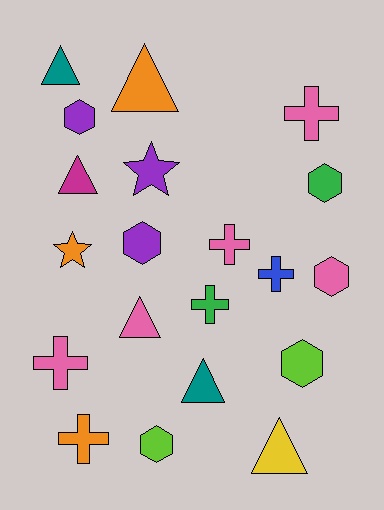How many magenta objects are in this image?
There is 1 magenta object.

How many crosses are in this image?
There are 6 crosses.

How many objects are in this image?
There are 20 objects.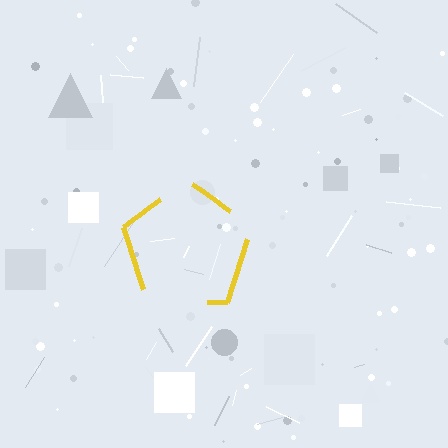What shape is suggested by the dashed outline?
The dashed outline suggests a pentagon.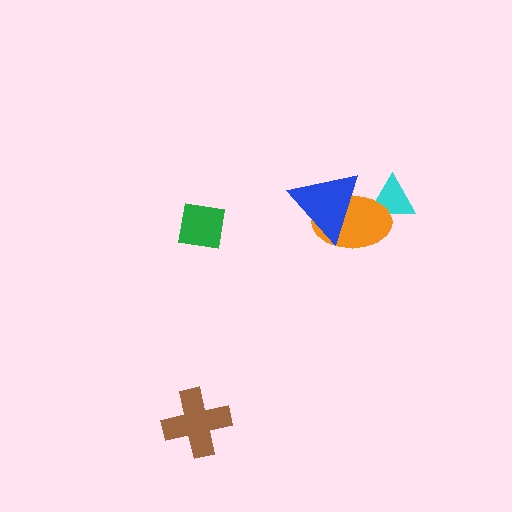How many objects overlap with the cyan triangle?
1 object overlaps with the cyan triangle.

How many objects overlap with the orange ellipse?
2 objects overlap with the orange ellipse.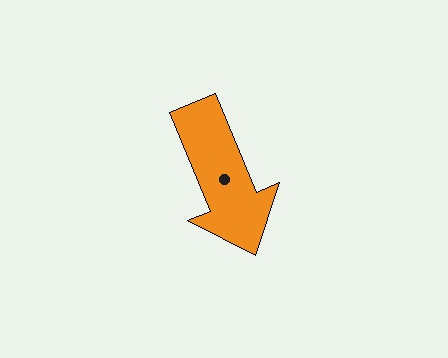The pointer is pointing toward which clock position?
Roughly 5 o'clock.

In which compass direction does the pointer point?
Southeast.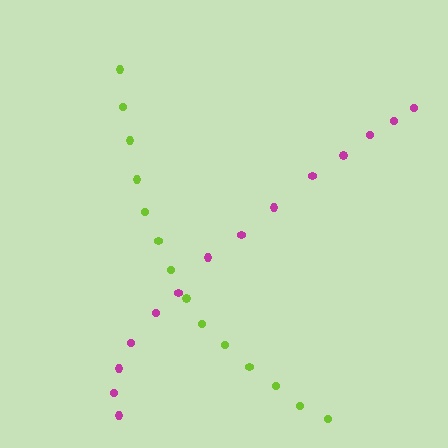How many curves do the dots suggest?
There are 2 distinct paths.